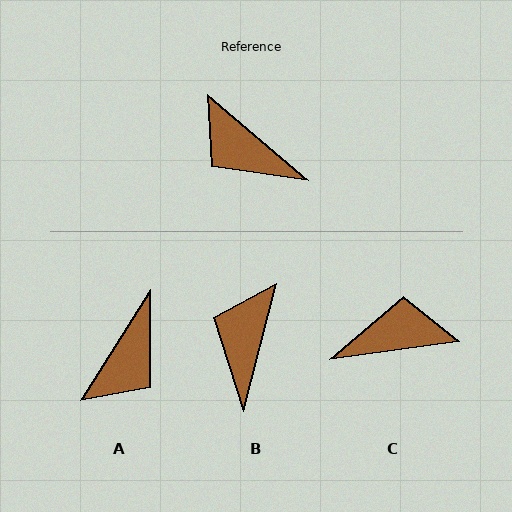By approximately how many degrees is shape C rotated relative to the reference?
Approximately 132 degrees clockwise.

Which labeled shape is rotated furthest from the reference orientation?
C, about 132 degrees away.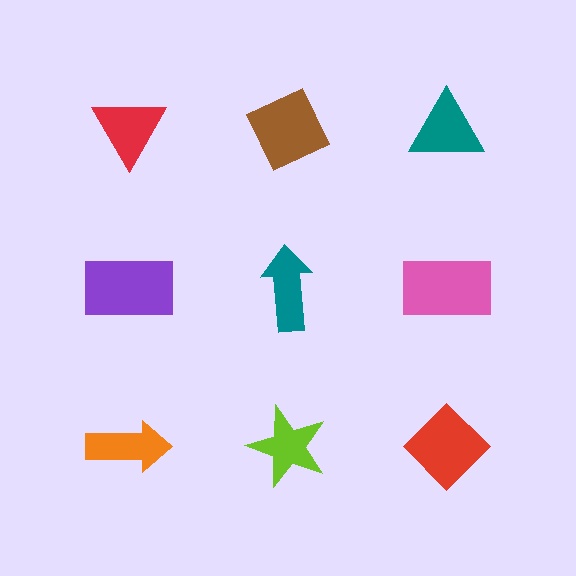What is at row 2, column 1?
A purple rectangle.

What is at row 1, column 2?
A brown diamond.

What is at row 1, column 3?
A teal triangle.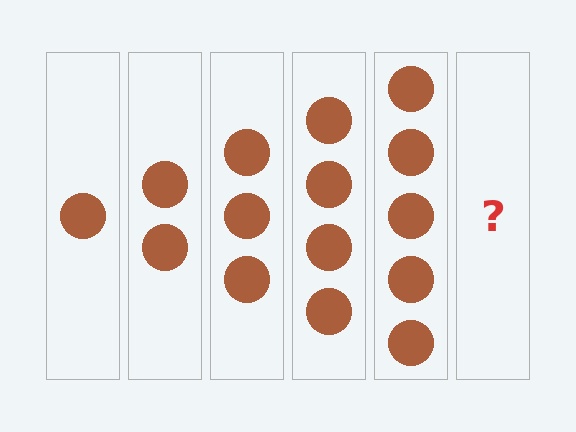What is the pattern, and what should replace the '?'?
The pattern is that each step adds one more circle. The '?' should be 6 circles.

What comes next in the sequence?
The next element should be 6 circles.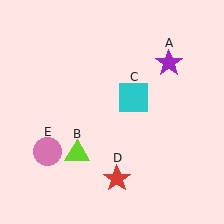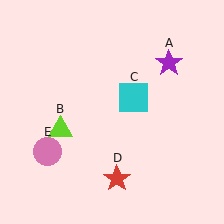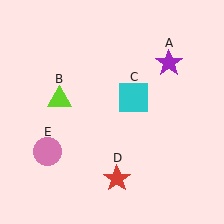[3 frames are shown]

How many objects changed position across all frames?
1 object changed position: lime triangle (object B).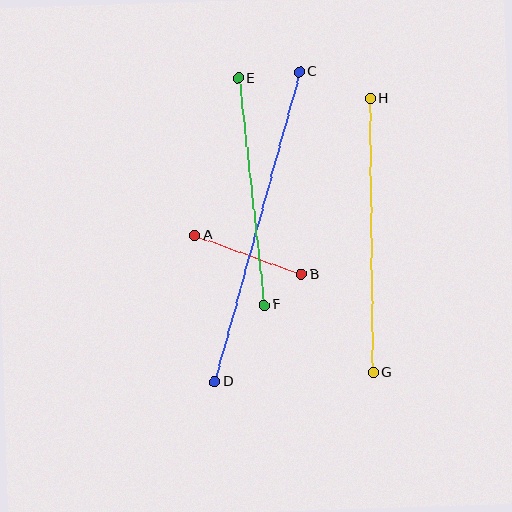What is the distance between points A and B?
The distance is approximately 113 pixels.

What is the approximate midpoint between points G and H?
The midpoint is at approximately (372, 235) pixels.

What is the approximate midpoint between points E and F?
The midpoint is at approximately (251, 192) pixels.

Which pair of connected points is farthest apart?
Points C and D are farthest apart.